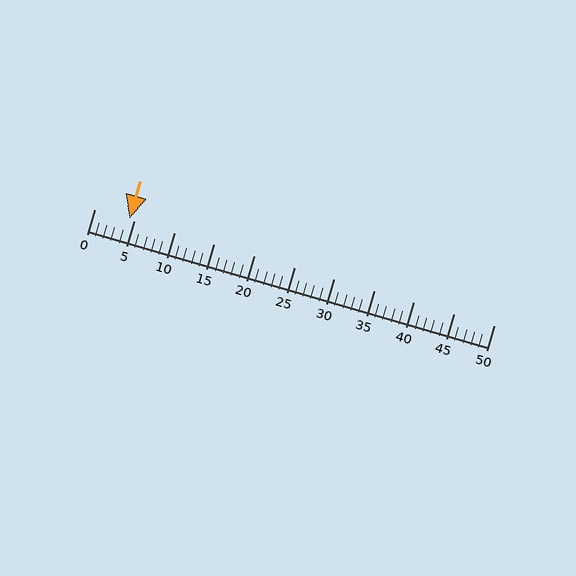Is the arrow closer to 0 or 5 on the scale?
The arrow is closer to 5.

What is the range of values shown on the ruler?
The ruler shows values from 0 to 50.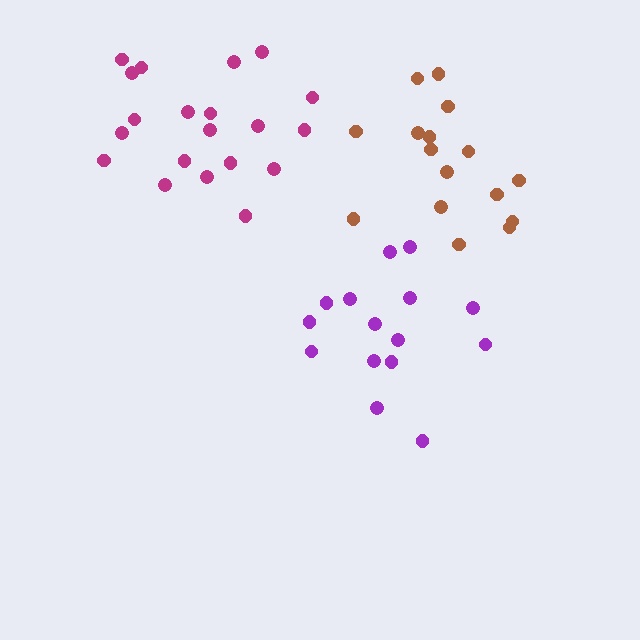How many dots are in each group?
Group 1: 16 dots, Group 2: 15 dots, Group 3: 20 dots (51 total).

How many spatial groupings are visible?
There are 3 spatial groupings.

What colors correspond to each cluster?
The clusters are colored: brown, purple, magenta.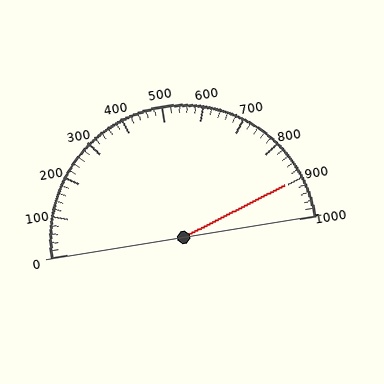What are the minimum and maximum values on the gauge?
The gauge ranges from 0 to 1000.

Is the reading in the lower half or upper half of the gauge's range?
The reading is in the upper half of the range (0 to 1000).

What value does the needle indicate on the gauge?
The needle indicates approximately 900.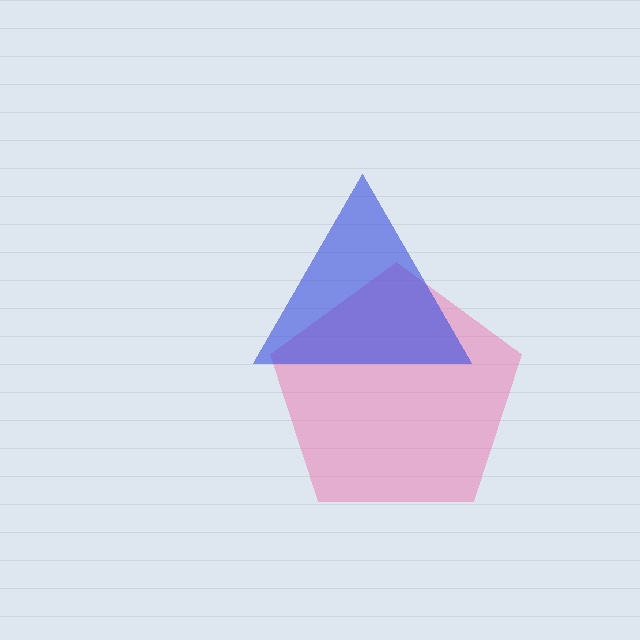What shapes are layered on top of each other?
The layered shapes are: a pink pentagon, a blue triangle.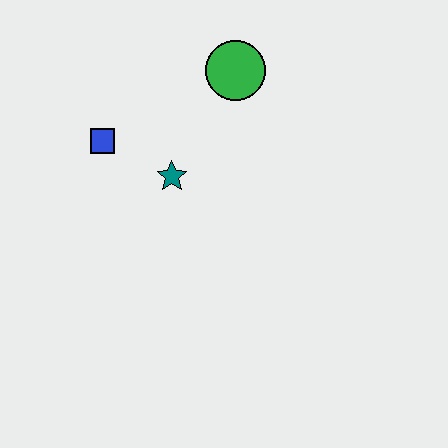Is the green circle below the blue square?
No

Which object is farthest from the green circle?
The blue square is farthest from the green circle.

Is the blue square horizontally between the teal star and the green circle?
No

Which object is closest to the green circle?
The teal star is closest to the green circle.